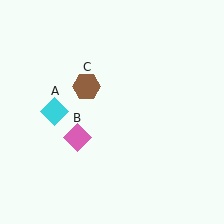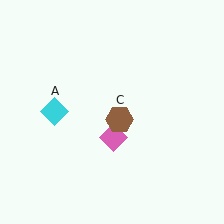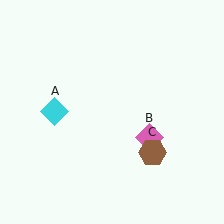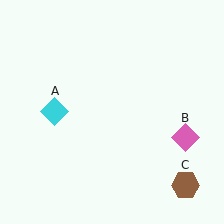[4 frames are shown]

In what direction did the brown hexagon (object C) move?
The brown hexagon (object C) moved down and to the right.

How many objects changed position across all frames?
2 objects changed position: pink diamond (object B), brown hexagon (object C).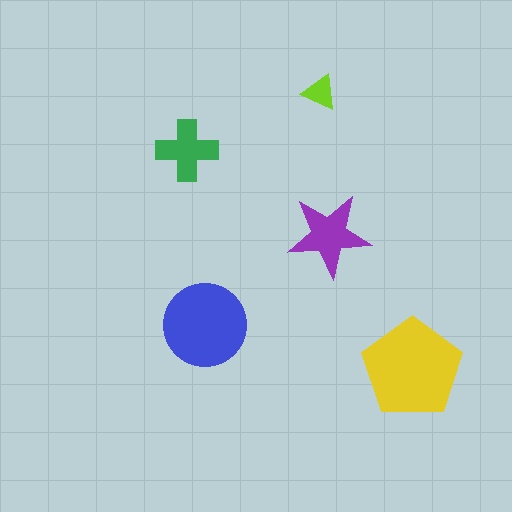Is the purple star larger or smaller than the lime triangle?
Larger.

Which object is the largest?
The yellow pentagon.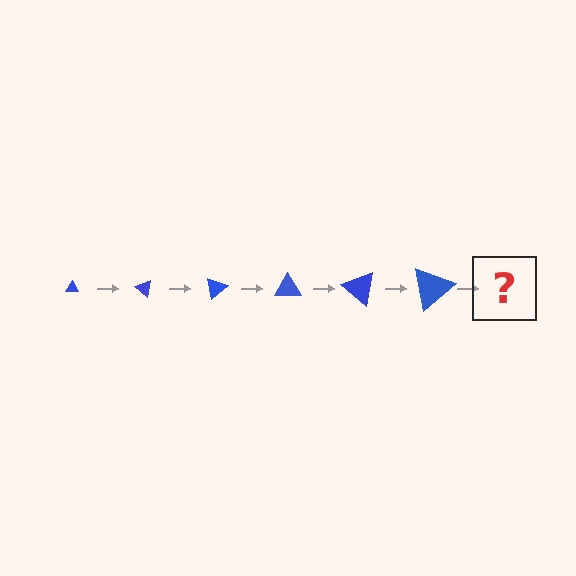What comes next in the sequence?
The next element should be a triangle, larger than the previous one and rotated 240 degrees from the start.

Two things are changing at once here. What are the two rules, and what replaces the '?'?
The two rules are that the triangle grows larger each step and it rotates 40 degrees each step. The '?' should be a triangle, larger than the previous one and rotated 240 degrees from the start.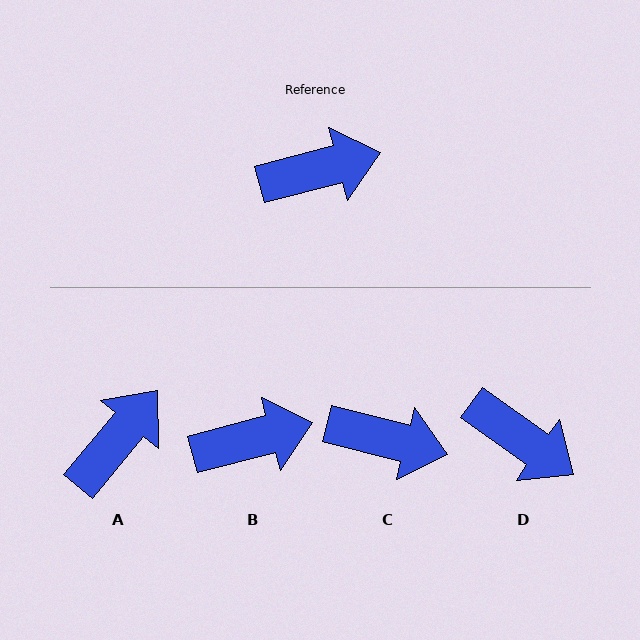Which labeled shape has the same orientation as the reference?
B.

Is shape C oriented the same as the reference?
No, it is off by about 29 degrees.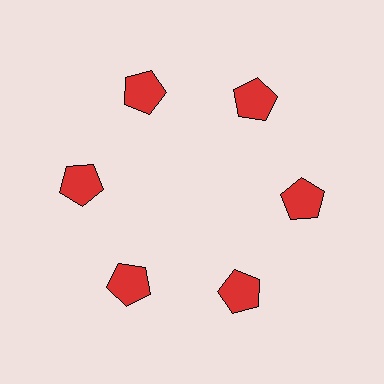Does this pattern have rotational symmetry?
Yes, this pattern has 6-fold rotational symmetry. It looks the same after rotating 60 degrees around the center.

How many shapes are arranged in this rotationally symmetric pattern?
There are 6 shapes, arranged in 6 groups of 1.